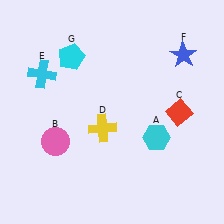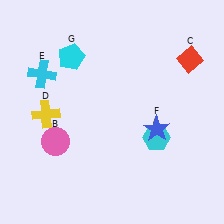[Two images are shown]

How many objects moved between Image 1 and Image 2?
3 objects moved between the two images.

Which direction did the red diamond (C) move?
The red diamond (C) moved up.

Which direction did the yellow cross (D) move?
The yellow cross (D) moved left.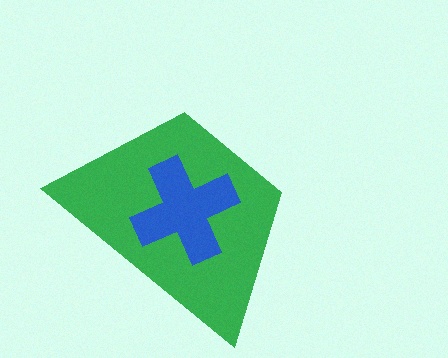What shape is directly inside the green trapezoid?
The blue cross.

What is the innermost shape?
The blue cross.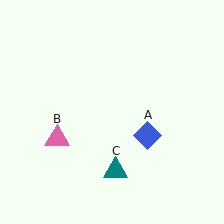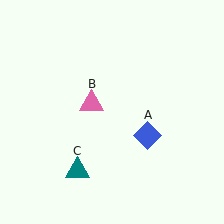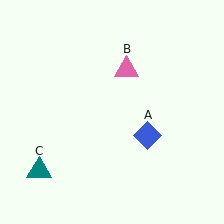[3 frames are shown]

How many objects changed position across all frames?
2 objects changed position: pink triangle (object B), teal triangle (object C).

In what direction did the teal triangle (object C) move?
The teal triangle (object C) moved left.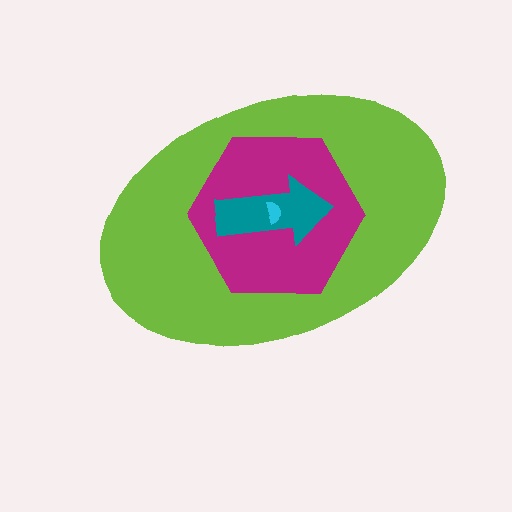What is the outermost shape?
The lime ellipse.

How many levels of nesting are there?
4.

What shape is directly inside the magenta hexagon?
The teal arrow.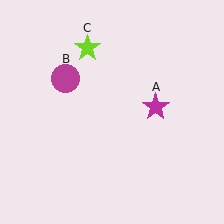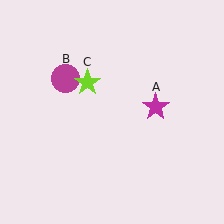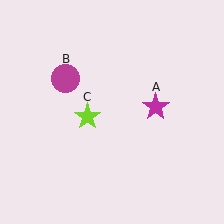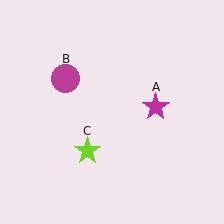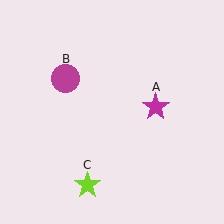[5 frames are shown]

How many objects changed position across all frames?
1 object changed position: lime star (object C).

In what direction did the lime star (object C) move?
The lime star (object C) moved down.